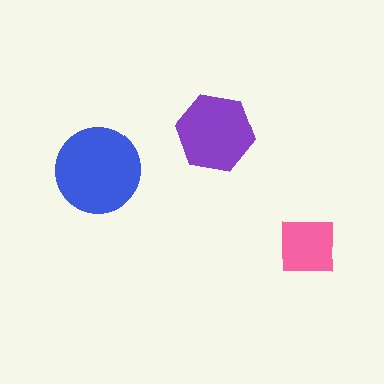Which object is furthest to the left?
The blue circle is leftmost.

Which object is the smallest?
The pink square.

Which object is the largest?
The blue circle.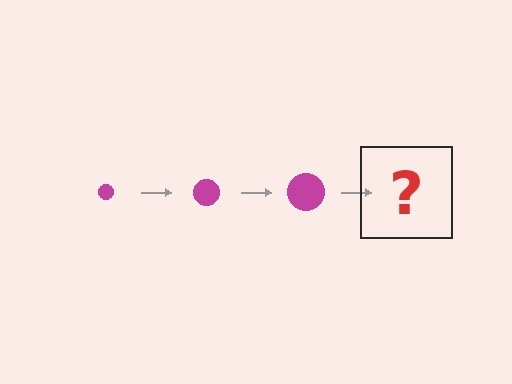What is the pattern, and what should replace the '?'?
The pattern is that the circle gets progressively larger each step. The '?' should be a magenta circle, larger than the previous one.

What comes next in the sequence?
The next element should be a magenta circle, larger than the previous one.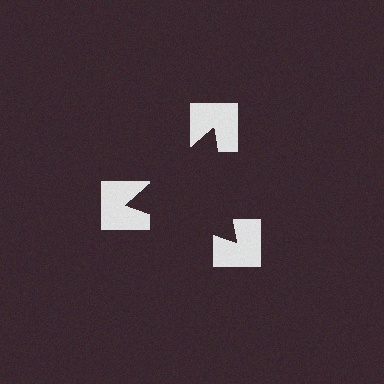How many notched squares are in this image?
There are 3 — one at each vertex of the illusory triangle.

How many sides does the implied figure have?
3 sides.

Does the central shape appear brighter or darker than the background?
It typically appears slightly darker than the background, even though no actual brightness change is drawn.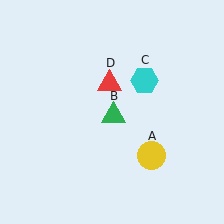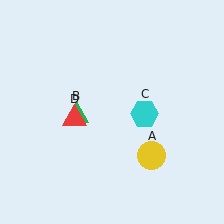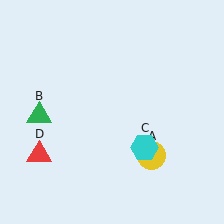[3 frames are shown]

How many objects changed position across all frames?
3 objects changed position: green triangle (object B), cyan hexagon (object C), red triangle (object D).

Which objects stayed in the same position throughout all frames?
Yellow circle (object A) remained stationary.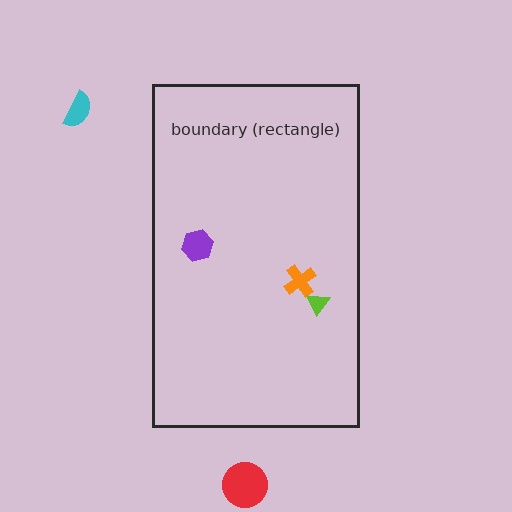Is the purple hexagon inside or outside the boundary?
Inside.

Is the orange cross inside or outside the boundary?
Inside.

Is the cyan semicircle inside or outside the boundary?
Outside.